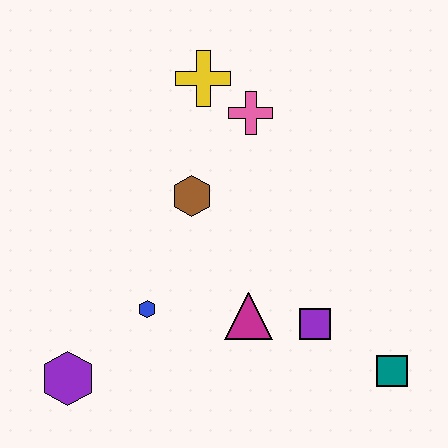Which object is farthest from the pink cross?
The purple hexagon is farthest from the pink cross.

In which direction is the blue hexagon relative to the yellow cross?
The blue hexagon is below the yellow cross.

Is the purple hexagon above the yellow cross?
No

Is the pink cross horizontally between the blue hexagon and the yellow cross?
No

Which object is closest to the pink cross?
The yellow cross is closest to the pink cross.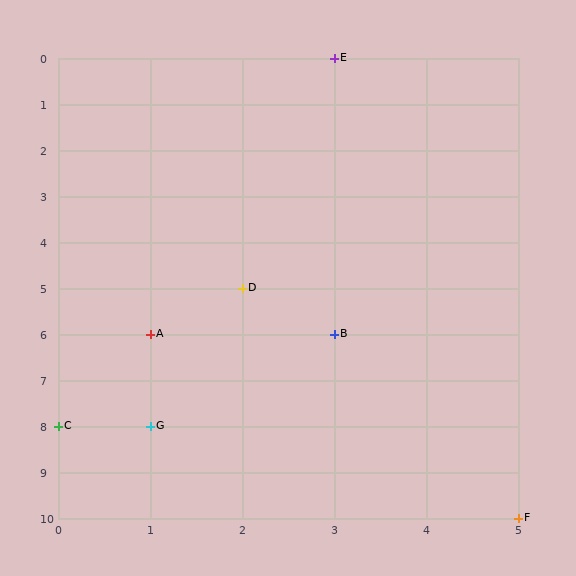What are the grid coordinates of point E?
Point E is at grid coordinates (3, 0).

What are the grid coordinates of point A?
Point A is at grid coordinates (1, 6).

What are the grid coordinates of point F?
Point F is at grid coordinates (5, 10).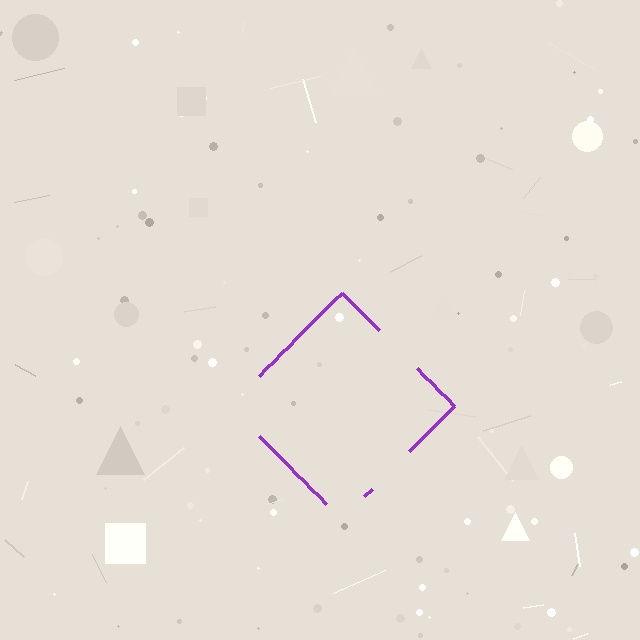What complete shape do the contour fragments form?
The contour fragments form a diamond.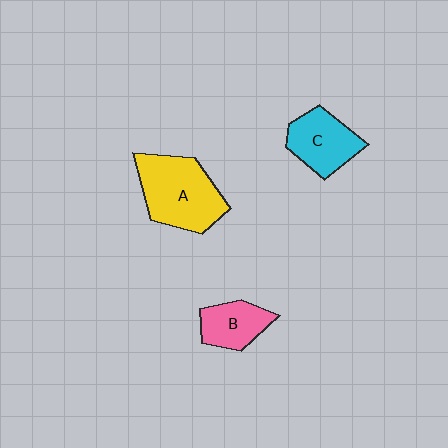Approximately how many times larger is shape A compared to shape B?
Approximately 1.9 times.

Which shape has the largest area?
Shape A (yellow).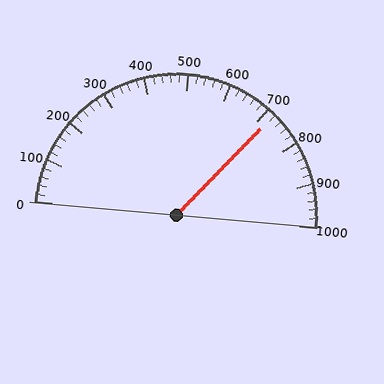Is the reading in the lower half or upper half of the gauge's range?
The reading is in the upper half of the range (0 to 1000).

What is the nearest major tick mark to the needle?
The nearest major tick mark is 700.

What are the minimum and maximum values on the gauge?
The gauge ranges from 0 to 1000.